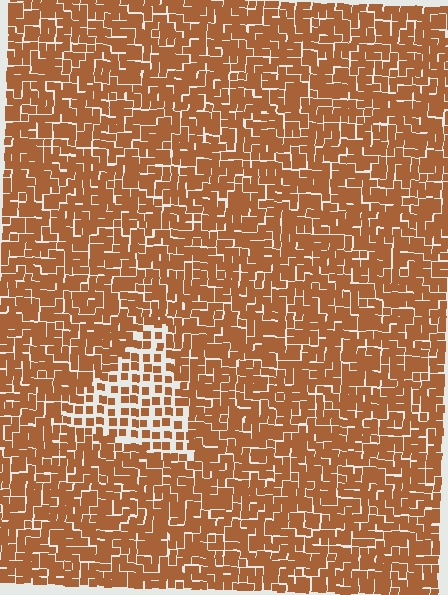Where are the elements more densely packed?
The elements are more densely packed outside the triangle boundary.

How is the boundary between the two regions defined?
The boundary is defined by a change in element density (approximately 1.9x ratio). All elements are the same color, size, and shape.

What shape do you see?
I see a triangle.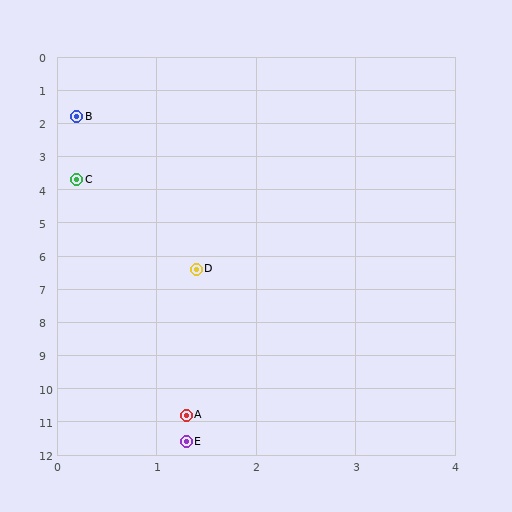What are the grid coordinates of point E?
Point E is at approximately (1.3, 11.6).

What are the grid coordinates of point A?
Point A is at approximately (1.3, 10.8).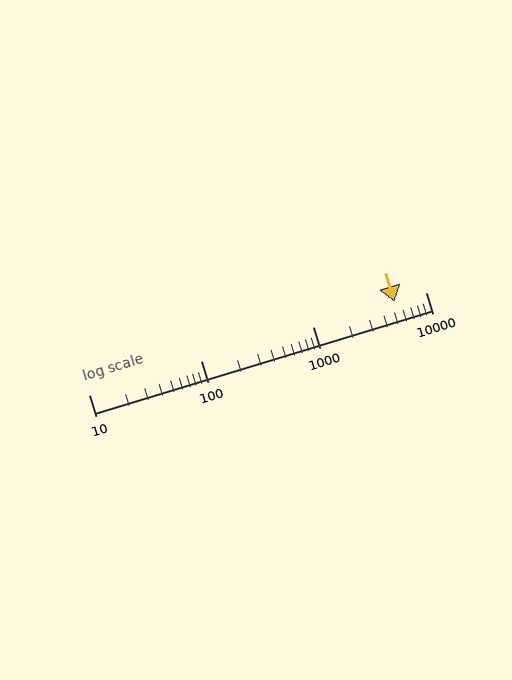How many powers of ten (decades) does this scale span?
The scale spans 3 decades, from 10 to 10000.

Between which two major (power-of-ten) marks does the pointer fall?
The pointer is between 1000 and 10000.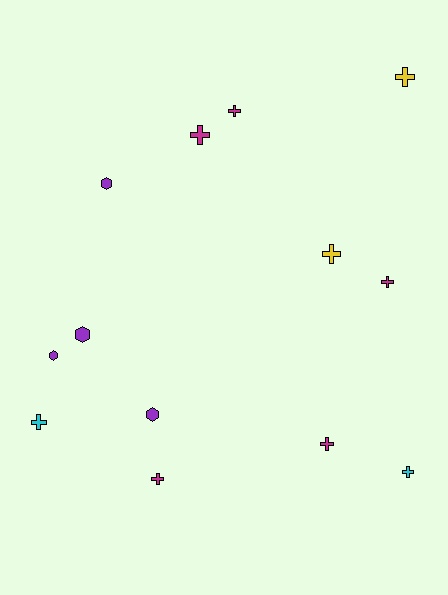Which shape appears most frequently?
Cross, with 9 objects.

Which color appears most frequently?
Magenta, with 5 objects.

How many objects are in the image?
There are 13 objects.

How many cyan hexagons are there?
There are no cyan hexagons.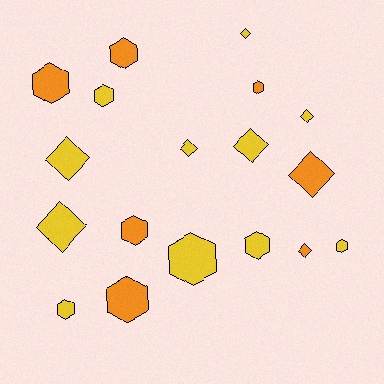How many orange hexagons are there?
There are 5 orange hexagons.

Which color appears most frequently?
Yellow, with 11 objects.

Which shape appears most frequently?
Hexagon, with 10 objects.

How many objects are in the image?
There are 18 objects.